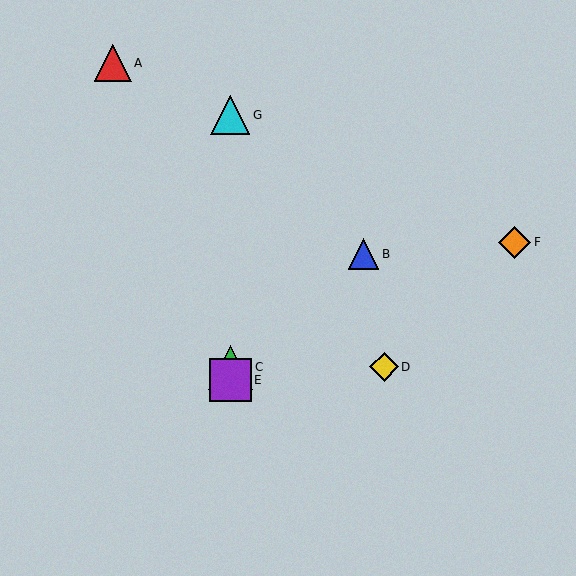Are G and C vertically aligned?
Yes, both are at x≈230.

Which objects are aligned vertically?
Objects C, E, G are aligned vertically.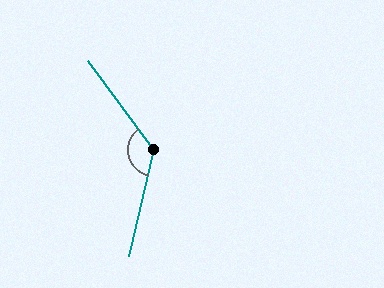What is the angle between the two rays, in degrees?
Approximately 131 degrees.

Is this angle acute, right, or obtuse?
It is obtuse.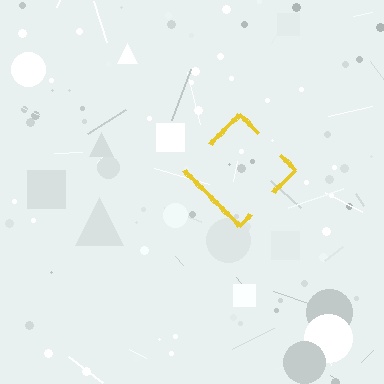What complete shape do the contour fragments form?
The contour fragments form a diamond.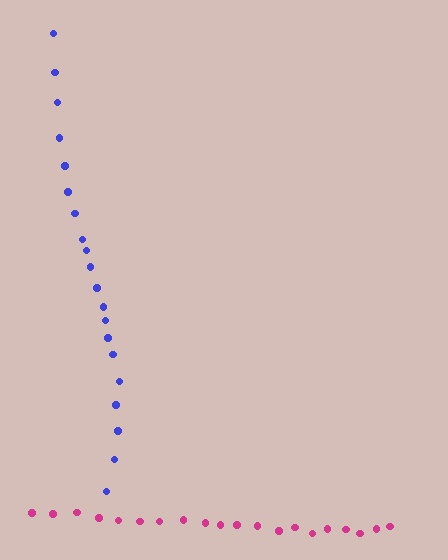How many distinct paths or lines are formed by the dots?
There are 2 distinct paths.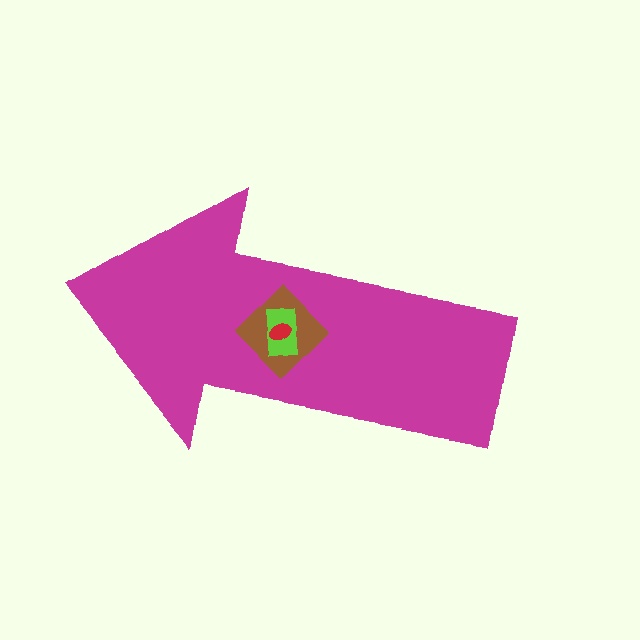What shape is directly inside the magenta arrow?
The brown diamond.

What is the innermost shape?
The red ellipse.